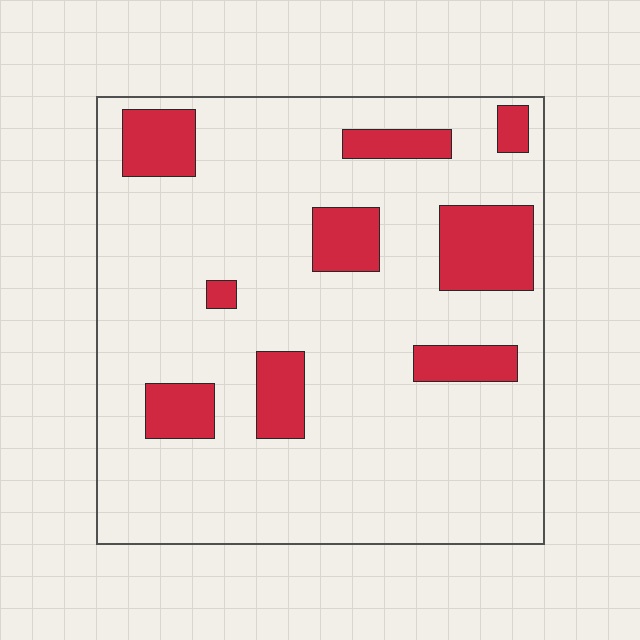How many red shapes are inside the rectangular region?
9.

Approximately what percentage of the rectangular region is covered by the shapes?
Approximately 20%.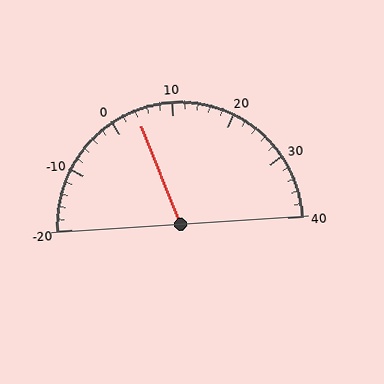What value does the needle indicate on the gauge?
The needle indicates approximately 4.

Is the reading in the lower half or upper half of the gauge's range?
The reading is in the lower half of the range (-20 to 40).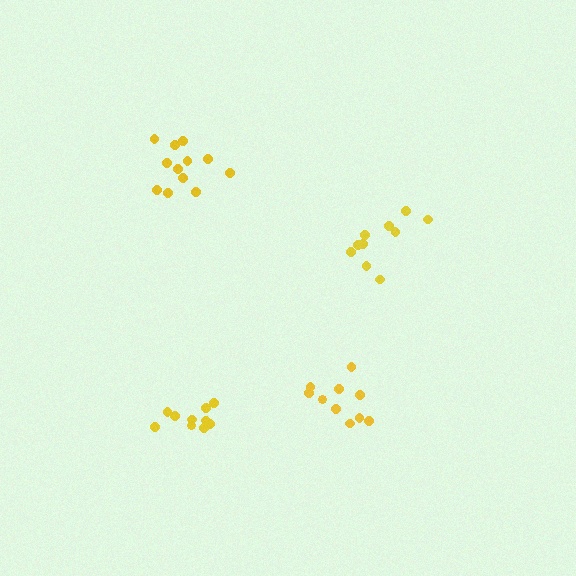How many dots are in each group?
Group 1: 10 dots, Group 2: 10 dots, Group 3: 12 dots, Group 4: 10 dots (42 total).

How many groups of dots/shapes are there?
There are 4 groups.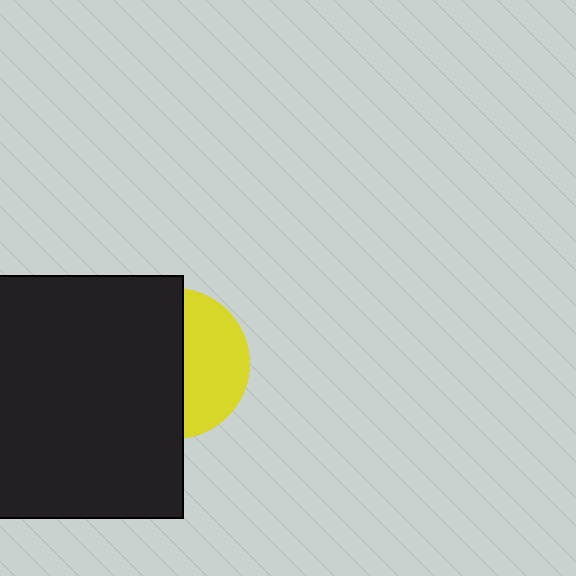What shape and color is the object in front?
The object in front is a black square.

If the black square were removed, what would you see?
You would see the complete yellow circle.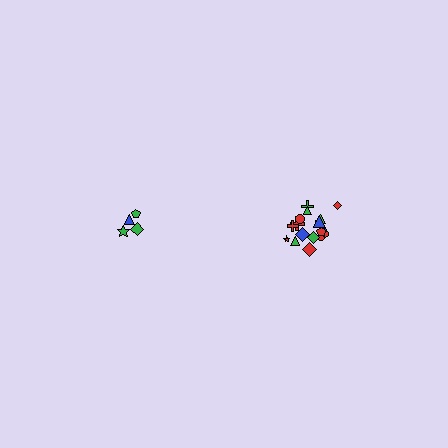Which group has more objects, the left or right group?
The right group.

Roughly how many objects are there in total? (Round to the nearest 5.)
Roughly 20 objects in total.